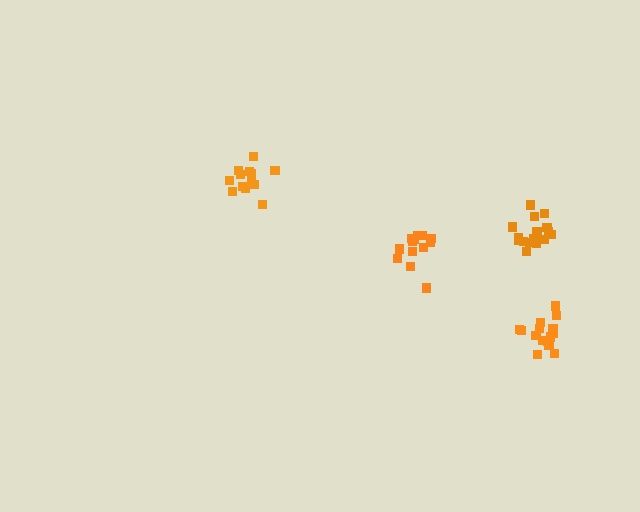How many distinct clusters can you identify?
There are 4 distinct clusters.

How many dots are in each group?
Group 1: 16 dots, Group 2: 13 dots, Group 3: 13 dots, Group 4: 17 dots (59 total).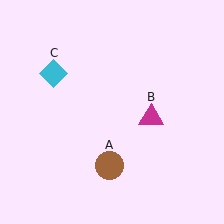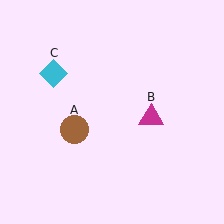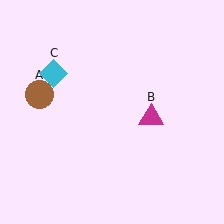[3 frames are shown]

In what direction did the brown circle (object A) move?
The brown circle (object A) moved up and to the left.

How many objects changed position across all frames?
1 object changed position: brown circle (object A).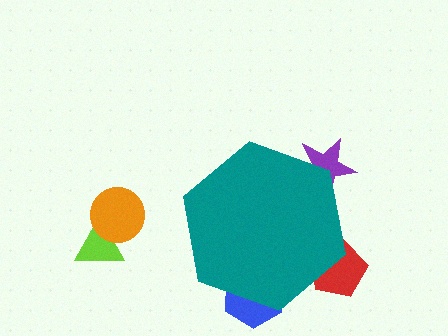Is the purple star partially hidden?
Yes, the purple star is partially hidden behind the teal hexagon.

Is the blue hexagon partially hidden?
Yes, the blue hexagon is partially hidden behind the teal hexagon.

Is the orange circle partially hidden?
No, the orange circle is fully visible.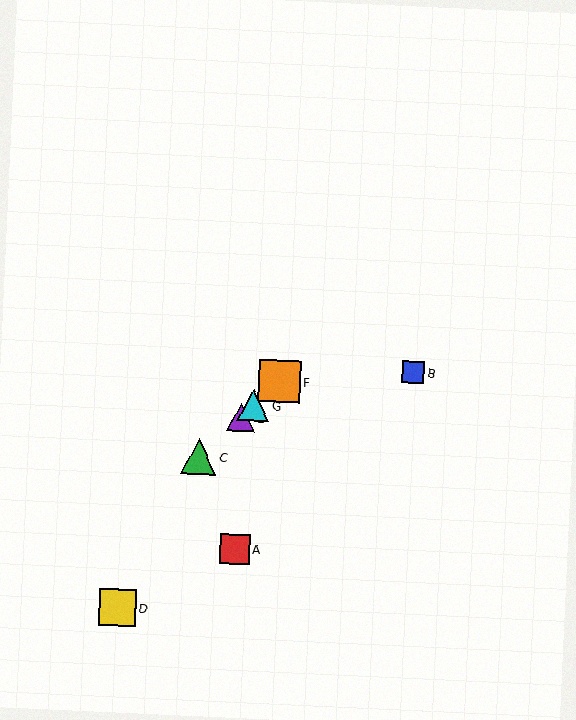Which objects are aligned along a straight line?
Objects C, E, F, G are aligned along a straight line.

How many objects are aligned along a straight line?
4 objects (C, E, F, G) are aligned along a straight line.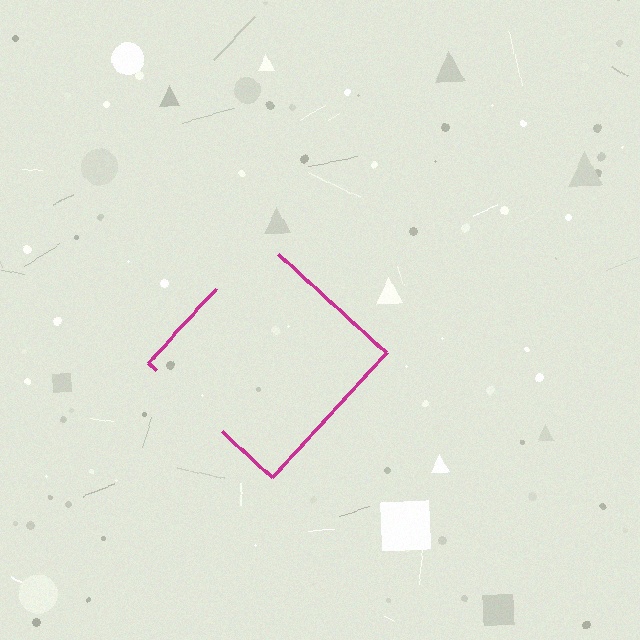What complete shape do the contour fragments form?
The contour fragments form a diamond.